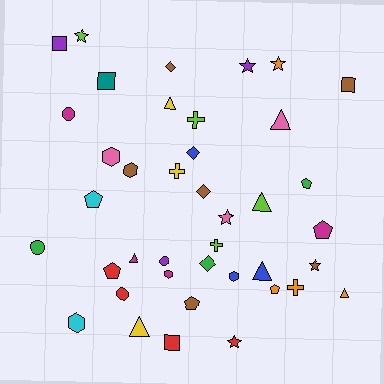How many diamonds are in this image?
There are 4 diamonds.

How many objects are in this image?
There are 40 objects.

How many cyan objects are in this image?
There are 2 cyan objects.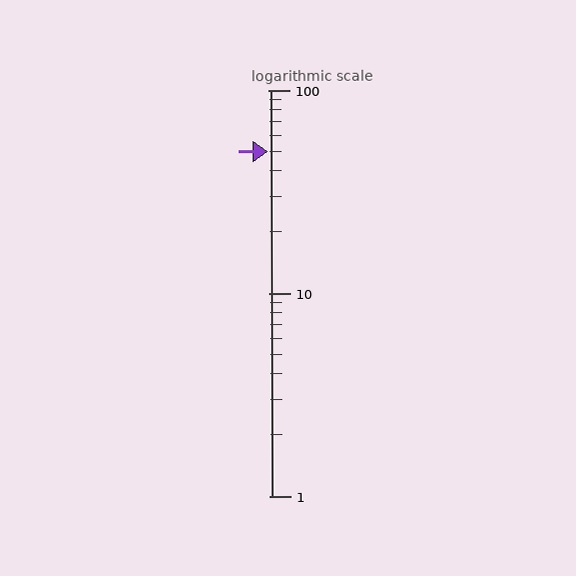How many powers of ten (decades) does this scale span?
The scale spans 2 decades, from 1 to 100.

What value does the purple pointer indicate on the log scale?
The pointer indicates approximately 50.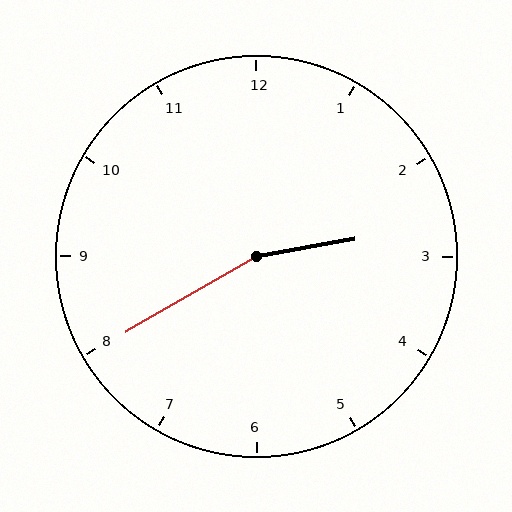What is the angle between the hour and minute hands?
Approximately 160 degrees.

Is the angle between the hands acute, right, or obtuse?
It is obtuse.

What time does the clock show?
2:40.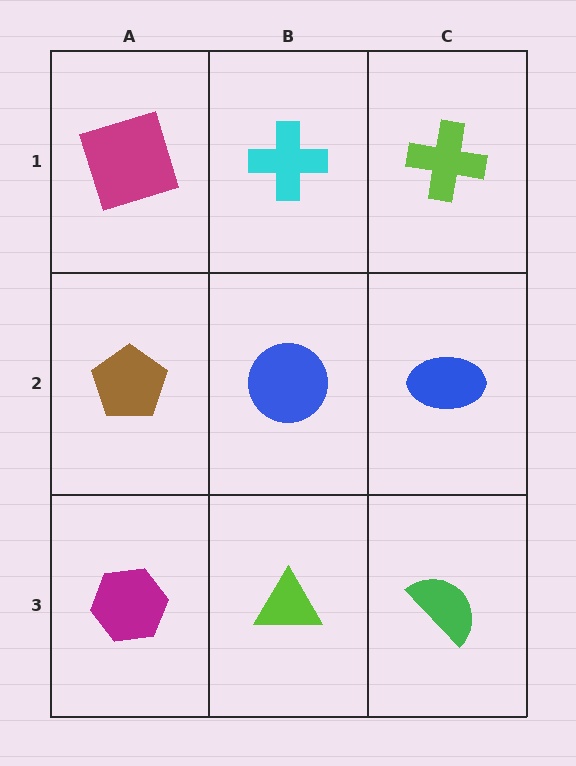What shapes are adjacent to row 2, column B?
A cyan cross (row 1, column B), a lime triangle (row 3, column B), a brown pentagon (row 2, column A), a blue ellipse (row 2, column C).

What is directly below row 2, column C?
A green semicircle.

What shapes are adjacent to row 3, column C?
A blue ellipse (row 2, column C), a lime triangle (row 3, column B).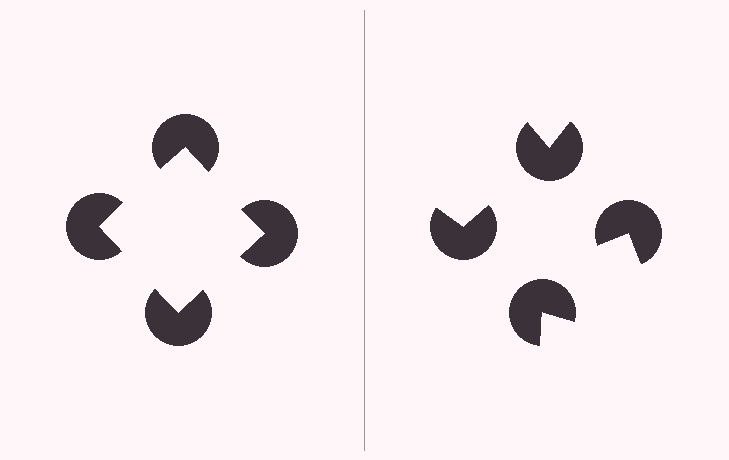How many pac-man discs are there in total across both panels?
8 — 4 on each side.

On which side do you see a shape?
An illusory square appears on the left side. On the right side the wedge cuts are rotated, so no coherent shape forms.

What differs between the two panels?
The pac-man discs are positioned identically on both sides; only the wedge orientations differ. On the left they align to a square; on the right they are misaligned.